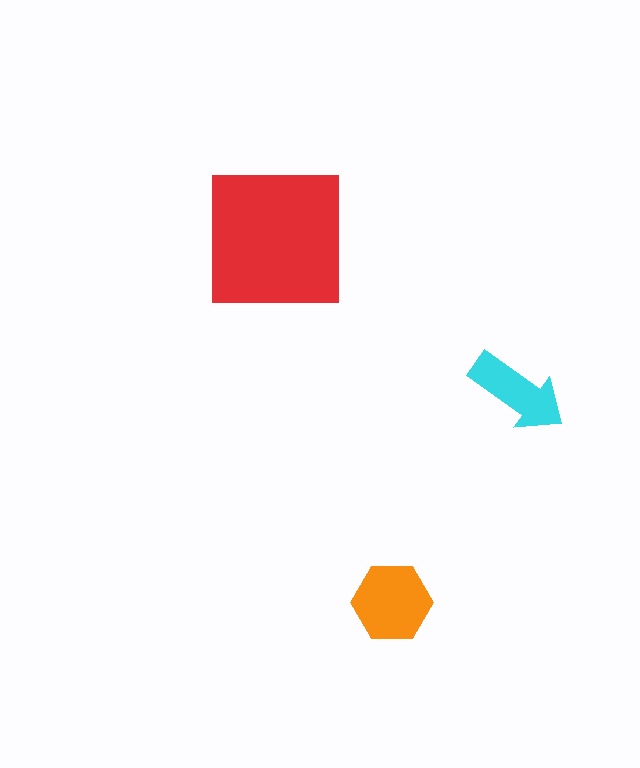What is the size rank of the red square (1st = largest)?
1st.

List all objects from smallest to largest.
The cyan arrow, the orange hexagon, the red square.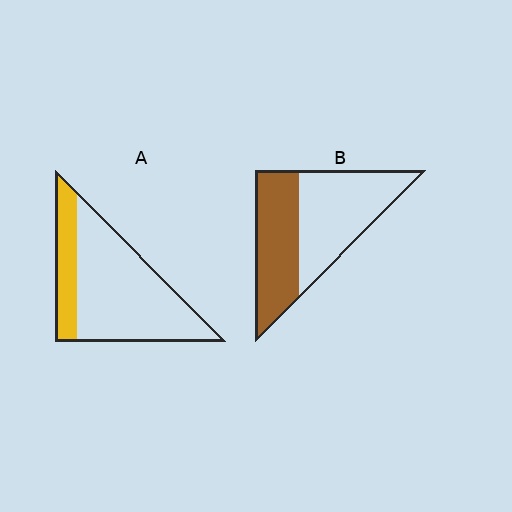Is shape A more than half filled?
No.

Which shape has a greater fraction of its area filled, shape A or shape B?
Shape B.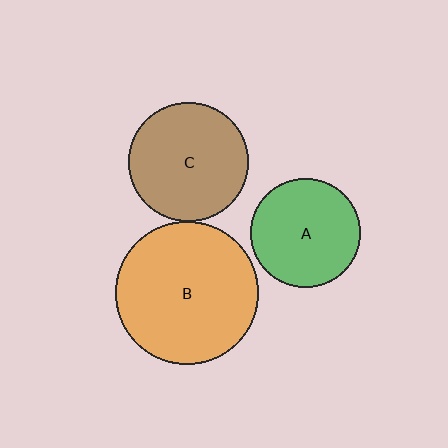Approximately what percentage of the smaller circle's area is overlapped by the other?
Approximately 5%.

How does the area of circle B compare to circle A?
Approximately 1.7 times.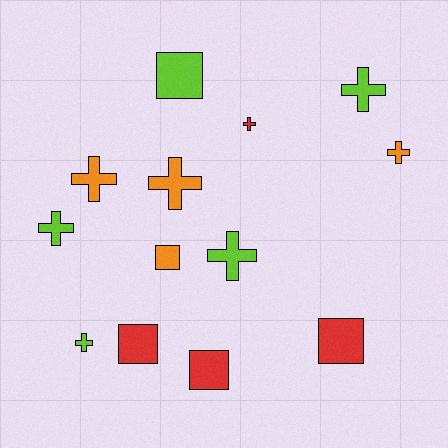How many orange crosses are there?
There are 3 orange crosses.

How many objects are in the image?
There are 13 objects.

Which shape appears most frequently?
Cross, with 8 objects.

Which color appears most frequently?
Lime, with 5 objects.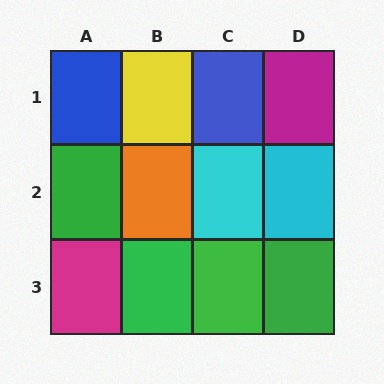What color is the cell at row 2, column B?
Orange.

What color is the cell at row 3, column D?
Green.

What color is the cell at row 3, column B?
Green.